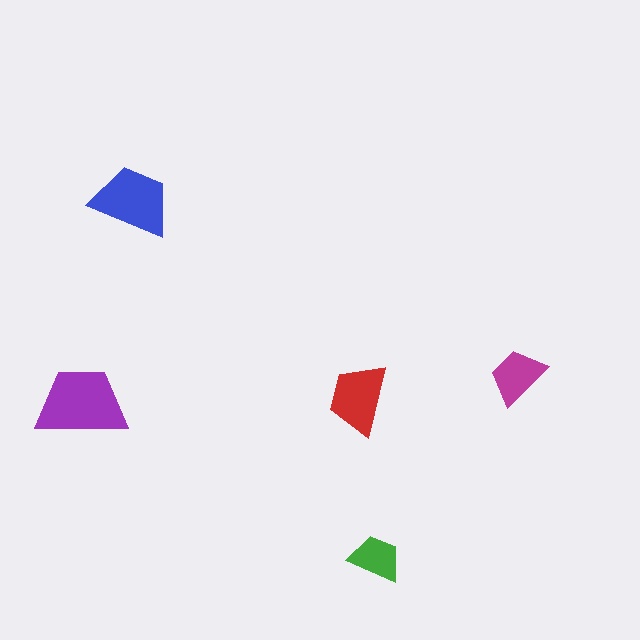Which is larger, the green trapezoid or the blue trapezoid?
The blue one.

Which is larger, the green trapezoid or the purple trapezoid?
The purple one.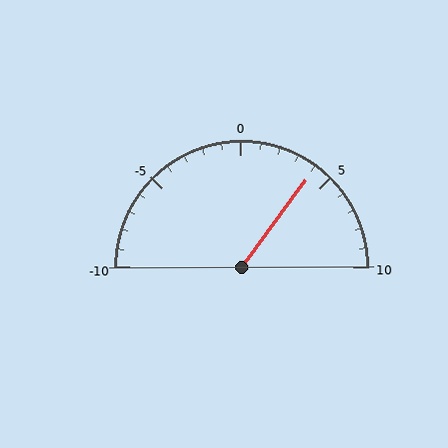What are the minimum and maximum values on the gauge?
The gauge ranges from -10 to 10.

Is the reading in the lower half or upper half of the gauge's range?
The reading is in the upper half of the range (-10 to 10).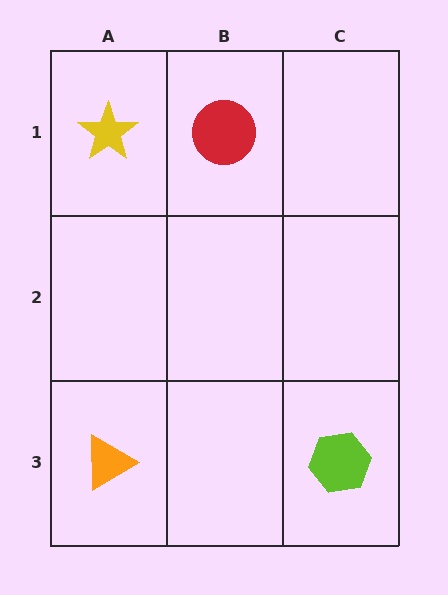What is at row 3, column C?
A lime hexagon.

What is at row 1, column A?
A yellow star.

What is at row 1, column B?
A red circle.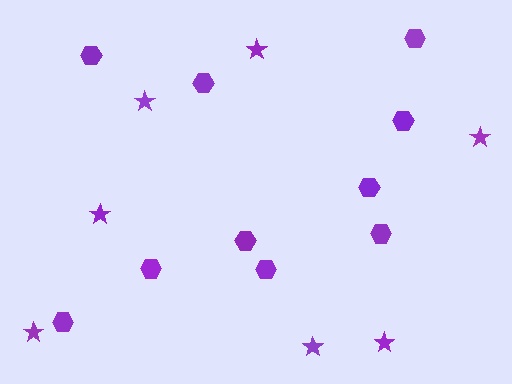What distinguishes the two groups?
There are 2 groups: one group of hexagons (10) and one group of stars (7).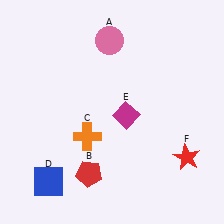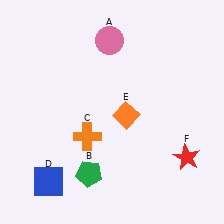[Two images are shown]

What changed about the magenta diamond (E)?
In Image 1, E is magenta. In Image 2, it changed to orange.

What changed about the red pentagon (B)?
In Image 1, B is red. In Image 2, it changed to green.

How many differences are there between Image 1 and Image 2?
There are 2 differences between the two images.